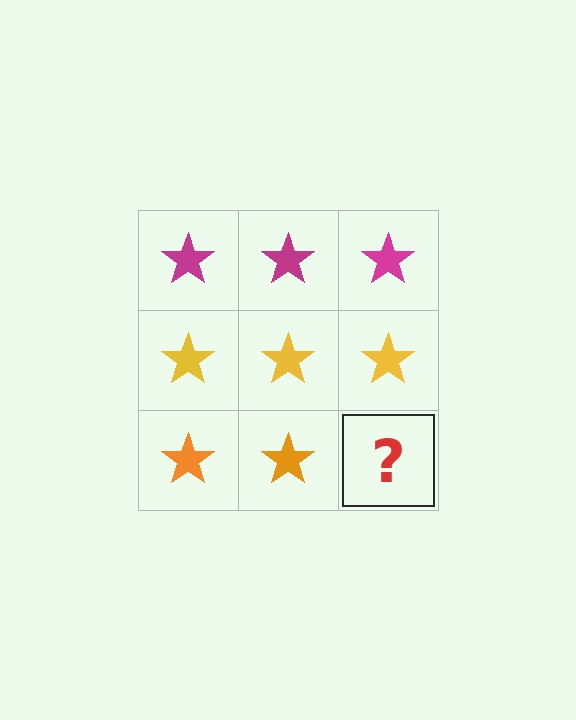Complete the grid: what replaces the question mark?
The question mark should be replaced with an orange star.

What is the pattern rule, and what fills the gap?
The rule is that each row has a consistent color. The gap should be filled with an orange star.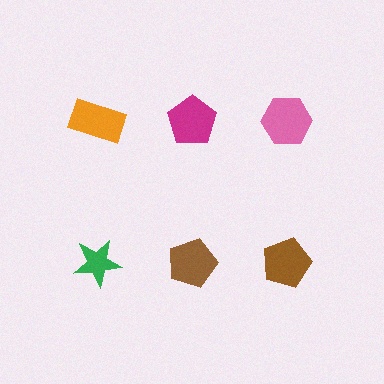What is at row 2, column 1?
A green star.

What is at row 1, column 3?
A pink hexagon.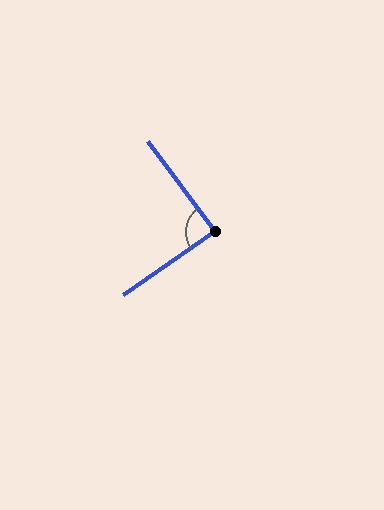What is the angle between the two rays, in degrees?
Approximately 89 degrees.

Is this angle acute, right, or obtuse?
It is approximately a right angle.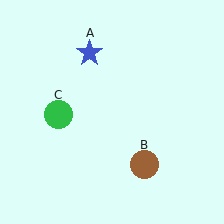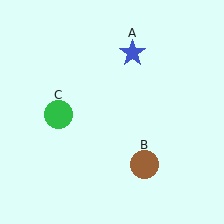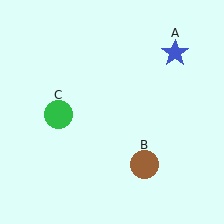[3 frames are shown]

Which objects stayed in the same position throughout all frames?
Brown circle (object B) and green circle (object C) remained stationary.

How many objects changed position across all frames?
1 object changed position: blue star (object A).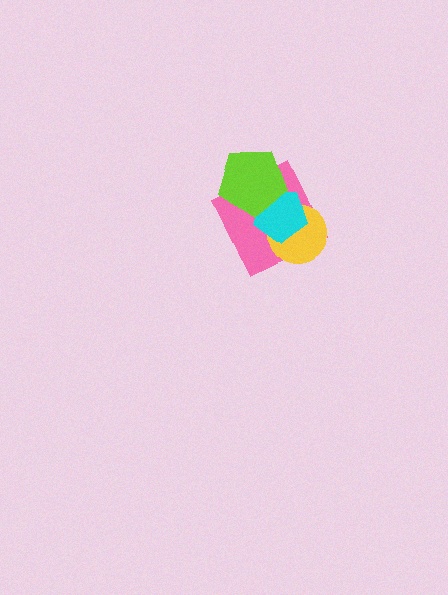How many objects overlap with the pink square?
3 objects overlap with the pink square.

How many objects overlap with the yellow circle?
2 objects overlap with the yellow circle.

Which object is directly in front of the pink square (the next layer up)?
The yellow circle is directly in front of the pink square.